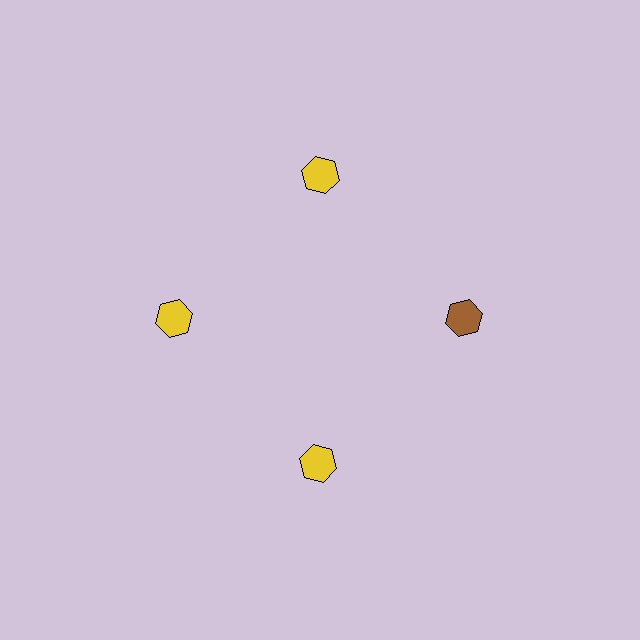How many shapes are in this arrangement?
There are 4 shapes arranged in a ring pattern.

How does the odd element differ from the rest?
It has a different color: brown instead of yellow.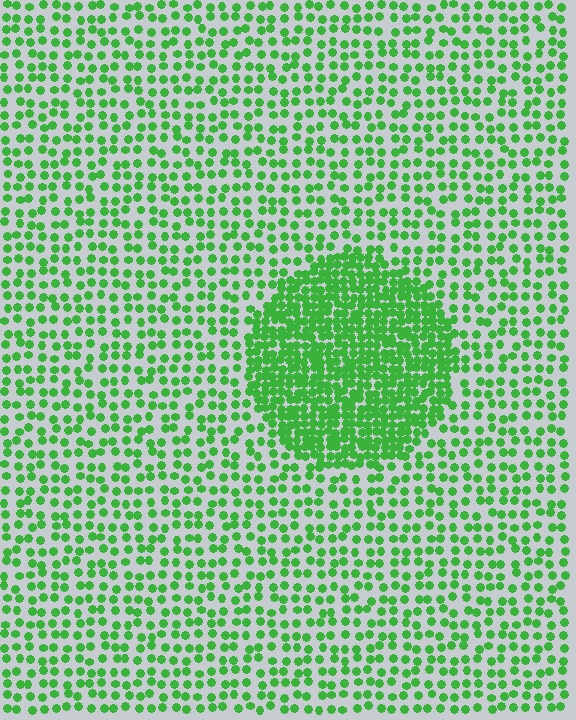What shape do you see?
I see a circle.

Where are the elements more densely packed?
The elements are more densely packed inside the circle boundary.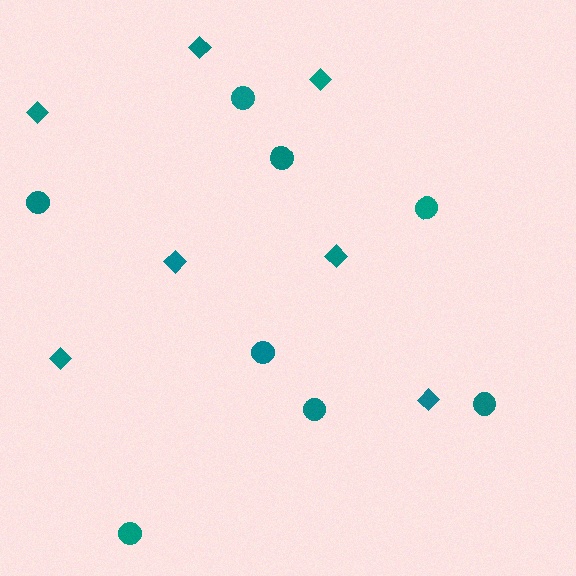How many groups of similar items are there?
There are 2 groups: one group of diamonds (7) and one group of circles (8).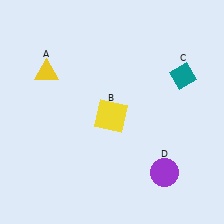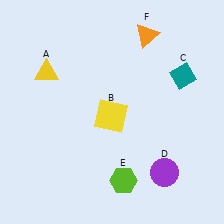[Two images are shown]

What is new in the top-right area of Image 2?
An orange triangle (F) was added in the top-right area of Image 2.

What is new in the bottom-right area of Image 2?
A lime hexagon (E) was added in the bottom-right area of Image 2.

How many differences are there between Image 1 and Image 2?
There are 2 differences between the two images.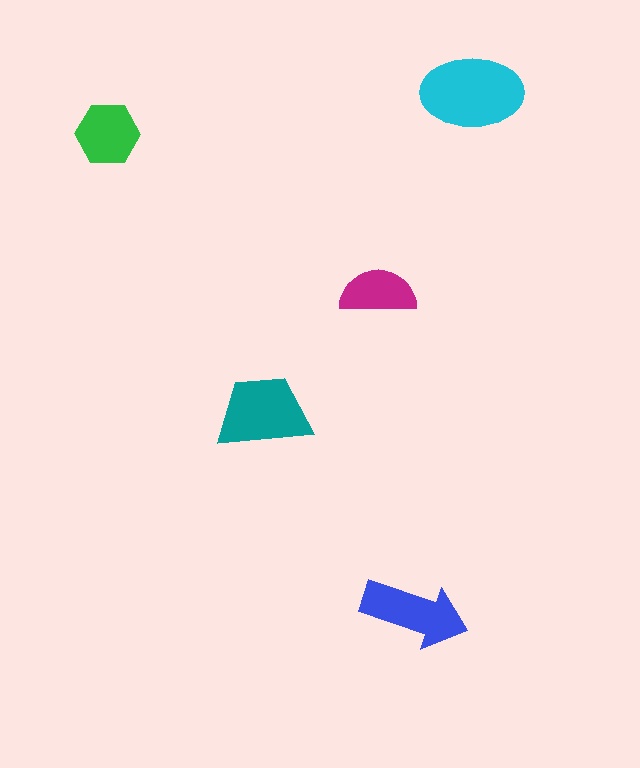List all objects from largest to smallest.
The cyan ellipse, the teal trapezoid, the blue arrow, the green hexagon, the magenta semicircle.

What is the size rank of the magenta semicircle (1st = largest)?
5th.